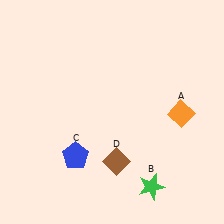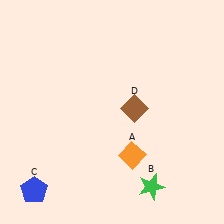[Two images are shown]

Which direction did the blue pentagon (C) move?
The blue pentagon (C) moved left.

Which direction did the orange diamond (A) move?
The orange diamond (A) moved left.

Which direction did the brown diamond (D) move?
The brown diamond (D) moved up.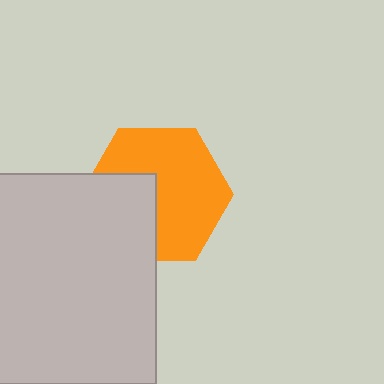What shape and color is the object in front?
The object in front is a light gray rectangle.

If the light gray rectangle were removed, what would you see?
You would see the complete orange hexagon.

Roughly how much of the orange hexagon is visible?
Most of it is visible (roughly 65%).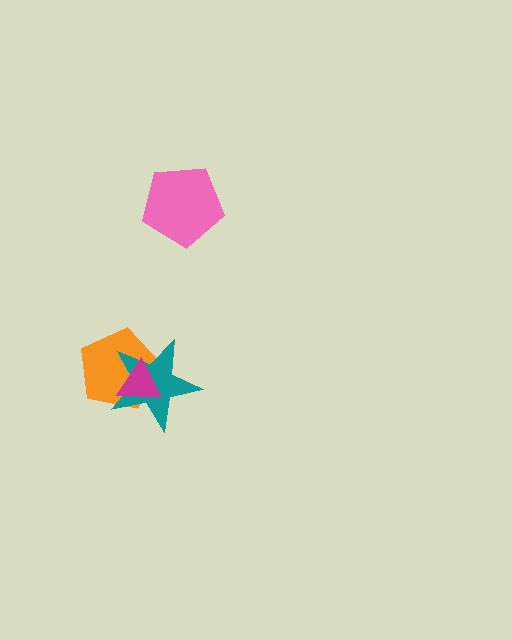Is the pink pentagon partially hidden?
No, no other shape covers it.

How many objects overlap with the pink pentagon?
0 objects overlap with the pink pentagon.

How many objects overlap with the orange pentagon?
2 objects overlap with the orange pentagon.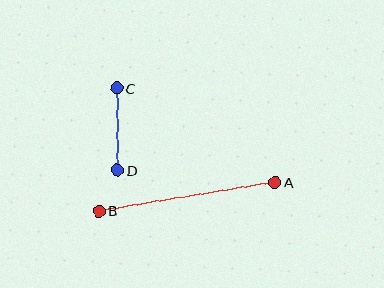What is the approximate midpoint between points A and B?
The midpoint is at approximately (187, 197) pixels.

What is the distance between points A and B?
The distance is approximately 179 pixels.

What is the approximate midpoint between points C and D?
The midpoint is at approximately (117, 129) pixels.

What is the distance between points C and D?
The distance is approximately 82 pixels.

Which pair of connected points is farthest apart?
Points A and B are farthest apart.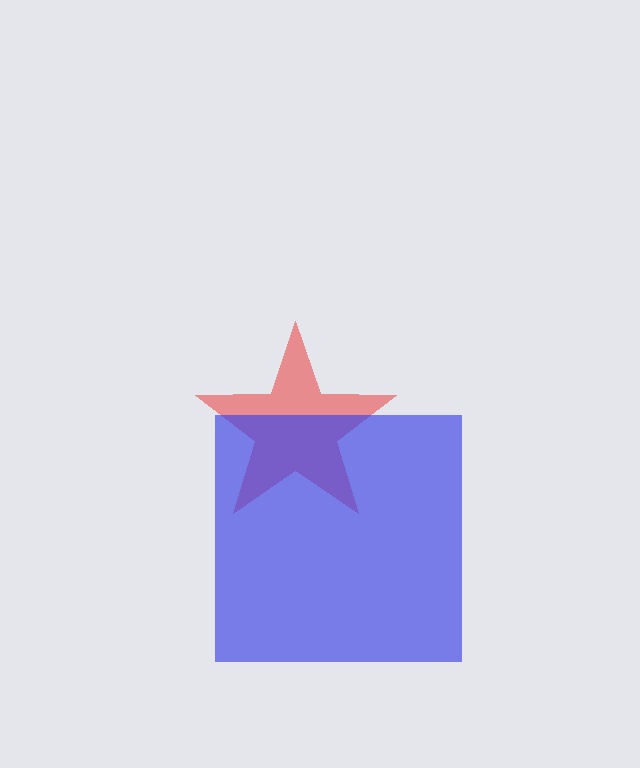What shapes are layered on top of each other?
The layered shapes are: a red star, a blue square.